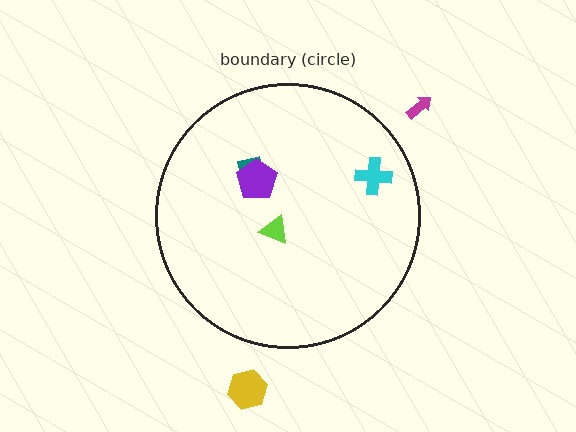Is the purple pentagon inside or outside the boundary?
Inside.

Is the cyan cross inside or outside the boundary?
Inside.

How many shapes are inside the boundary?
4 inside, 2 outside.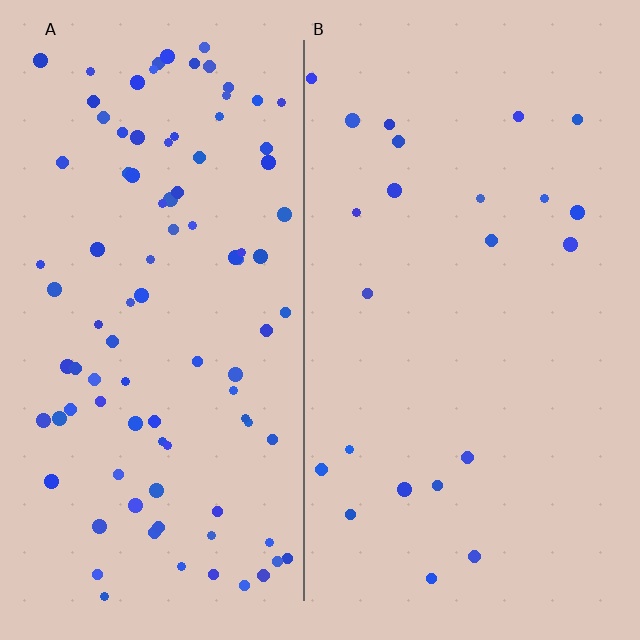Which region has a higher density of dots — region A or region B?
A (the left).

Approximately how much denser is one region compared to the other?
Approximately 4.2× — region A over region B.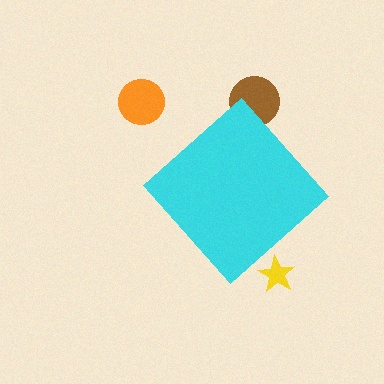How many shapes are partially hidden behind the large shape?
2 shapes are partially hidden.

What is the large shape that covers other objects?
A cyan diamond.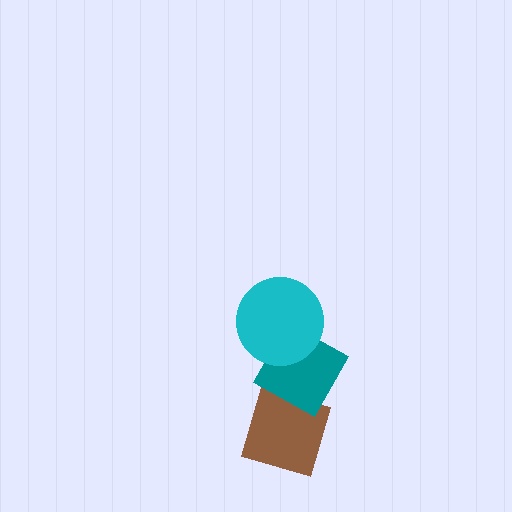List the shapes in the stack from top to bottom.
From top to bottom: the cyan circle, the teal diamond, the brown diamond.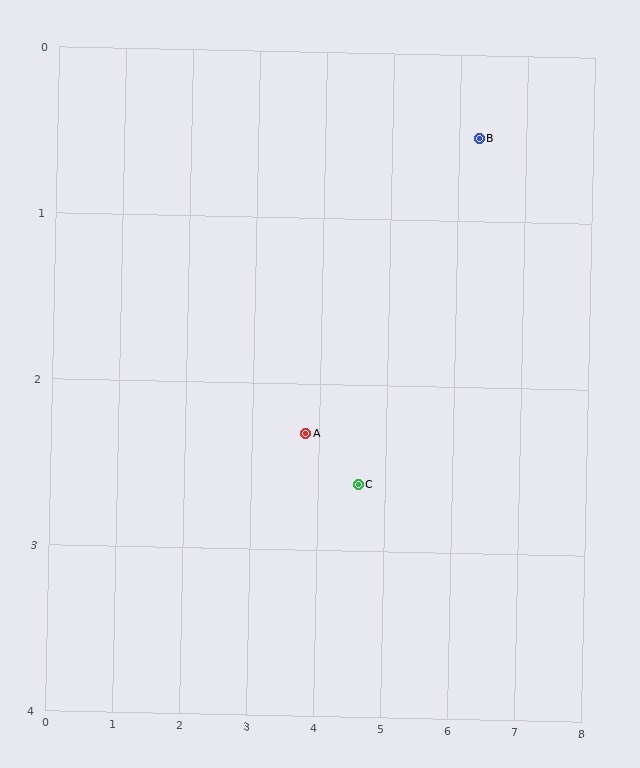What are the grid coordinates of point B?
Point B is at approximately (6.3, 0.5).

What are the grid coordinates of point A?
Point A is at approximately (3.8, 2.3).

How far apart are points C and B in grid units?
Points C and B are about 2.7 grid units apart.